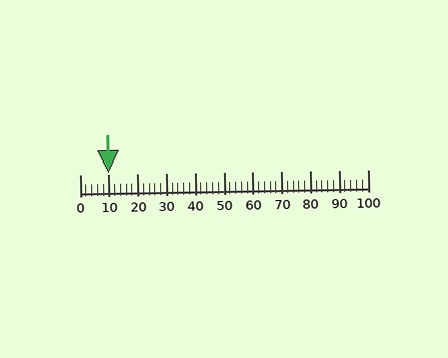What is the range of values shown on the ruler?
The ruler shows values from 0 to 100.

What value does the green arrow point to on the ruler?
The green arrow points to approximately 10.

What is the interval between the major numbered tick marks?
The major tick marks are spaced 10 units apart.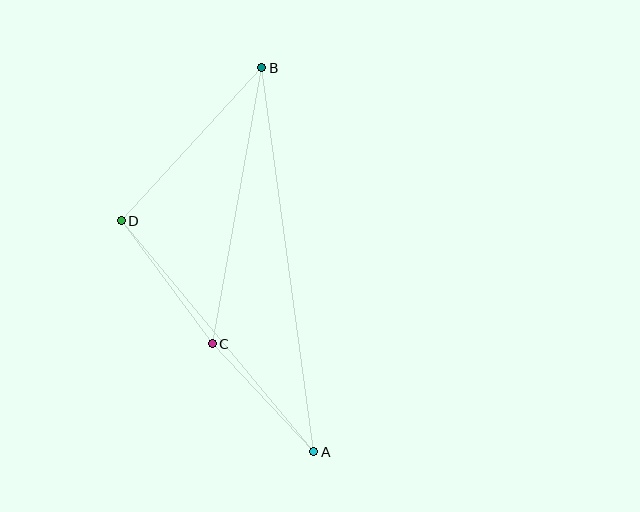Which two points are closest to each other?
Points A and C are closest to each other.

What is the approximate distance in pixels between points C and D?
The distance between C and D is approximately 153 pixels.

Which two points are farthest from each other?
Points A and B are farthest from each other.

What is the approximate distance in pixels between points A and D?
The distance between A and D is approximately 300 pixels.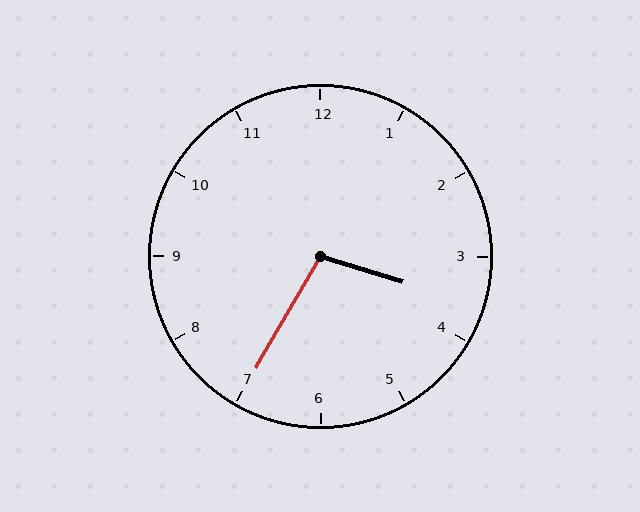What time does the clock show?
3:35.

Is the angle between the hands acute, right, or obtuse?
It is obtuse.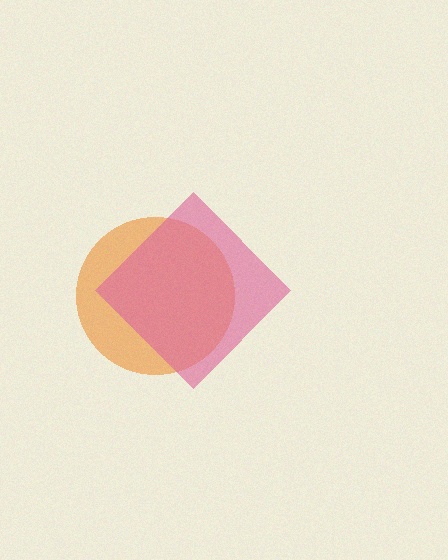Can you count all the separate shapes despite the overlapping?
Yes, there are 2 separate shapes.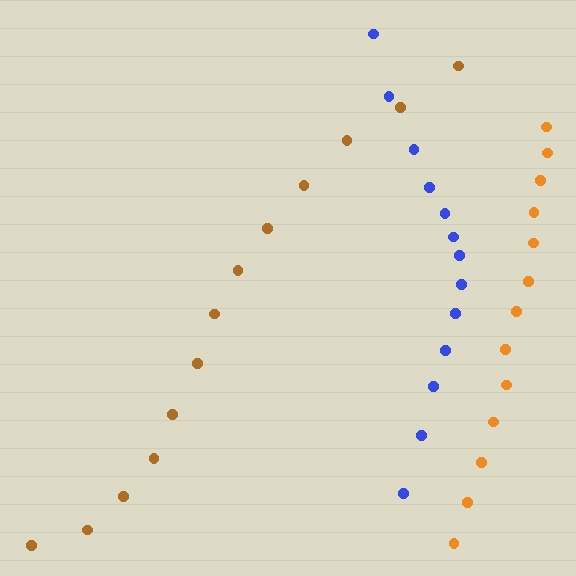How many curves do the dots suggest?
There are 3 distinct paths.